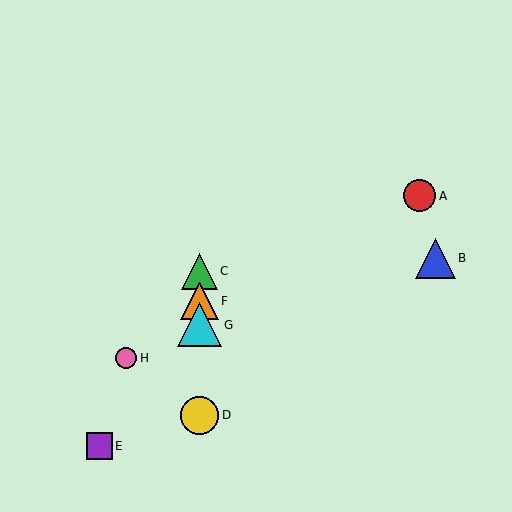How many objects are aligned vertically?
4 objects (C, D, F, G) are aligned vertically.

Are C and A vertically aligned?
No, C is at x≈199 and A is at x≈420.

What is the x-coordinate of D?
Object D is at x≈199.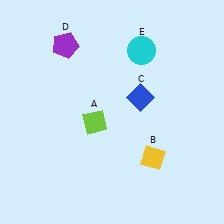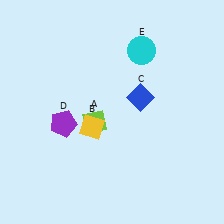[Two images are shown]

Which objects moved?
The objects that moved are: the yellow diamond (B), the purple pentagon (D).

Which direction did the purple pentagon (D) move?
The purple pentagon (D) moved down.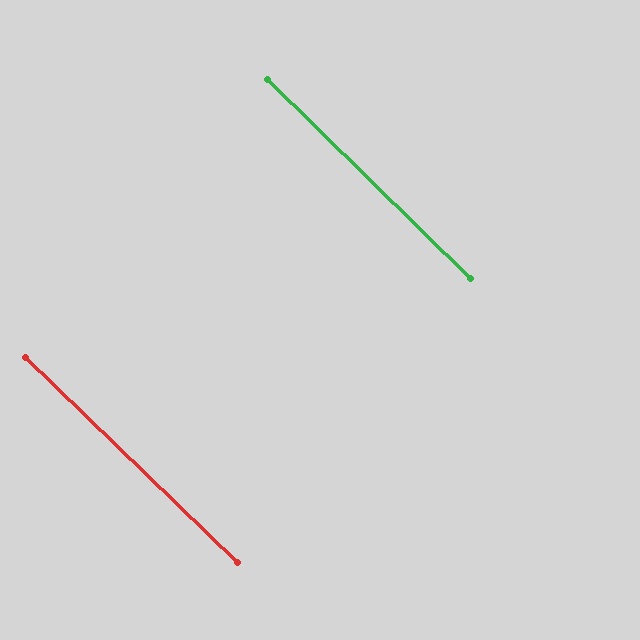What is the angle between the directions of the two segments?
Approximately 0 degrees.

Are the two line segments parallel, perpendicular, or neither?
Parallel — their directions differ by only 0.2°.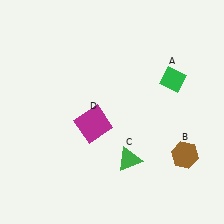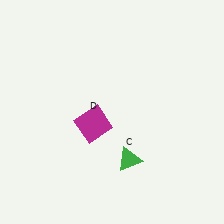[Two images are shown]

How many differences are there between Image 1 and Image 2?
There are 2 differences between the two images.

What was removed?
The green diamond (A), the brown hexagon (B) were removed in Image 2.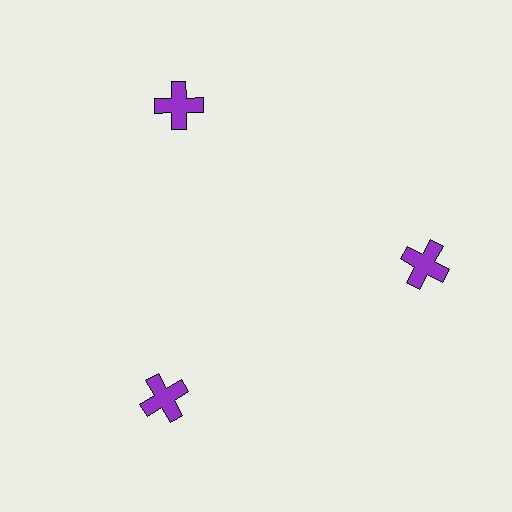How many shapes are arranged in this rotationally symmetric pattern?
There are 3 shapes, arranged in 3 groups of 1.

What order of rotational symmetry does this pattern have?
This pattern has 3-fold rotational symmetry.